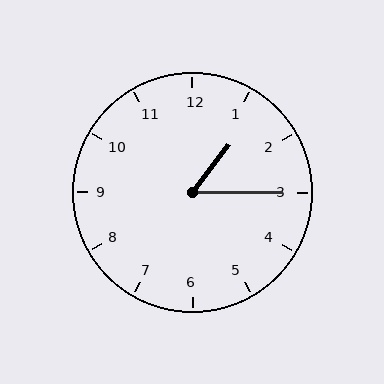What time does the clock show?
1:15.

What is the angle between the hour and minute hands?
Approximately 52 degrees.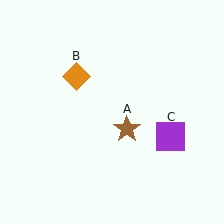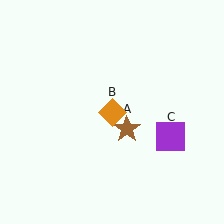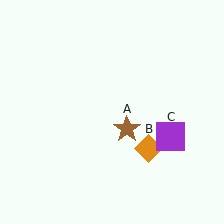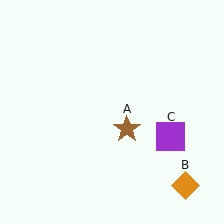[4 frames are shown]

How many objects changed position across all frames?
1 object changed position: orange diamond (object B).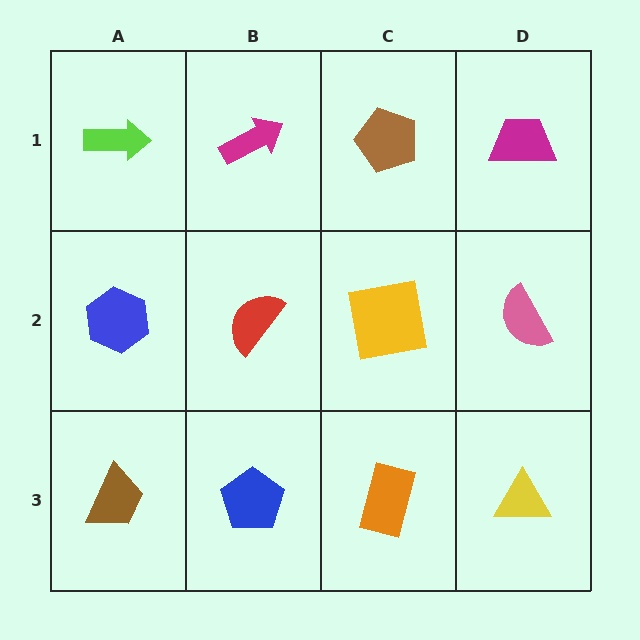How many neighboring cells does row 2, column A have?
3.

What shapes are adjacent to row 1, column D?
A pink semicircle (row 2, column D), a brown pentagon (row 1, column C).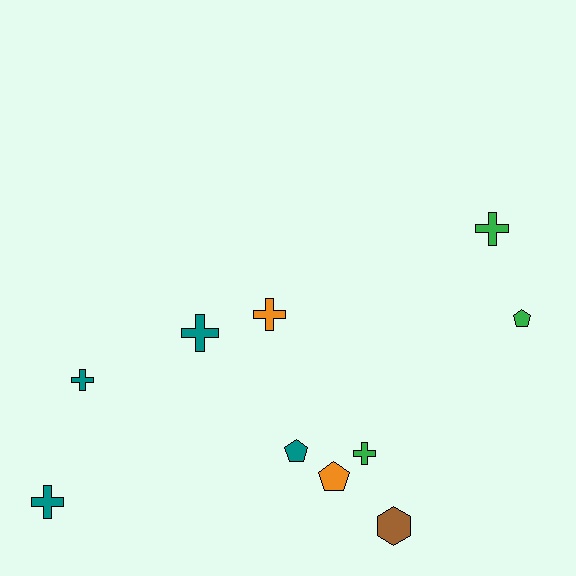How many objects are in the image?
There are 10 objects.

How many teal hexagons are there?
There are no teal hexagons.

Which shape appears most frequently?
Cross, with 6 objects.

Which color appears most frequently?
Teal, with 4 objects.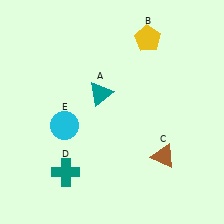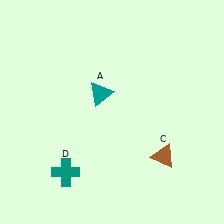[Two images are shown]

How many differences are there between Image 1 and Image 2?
There are 2 differences between the two images.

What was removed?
The yellow pentagon (B), the cyan circle (E) were removed in Image 2.